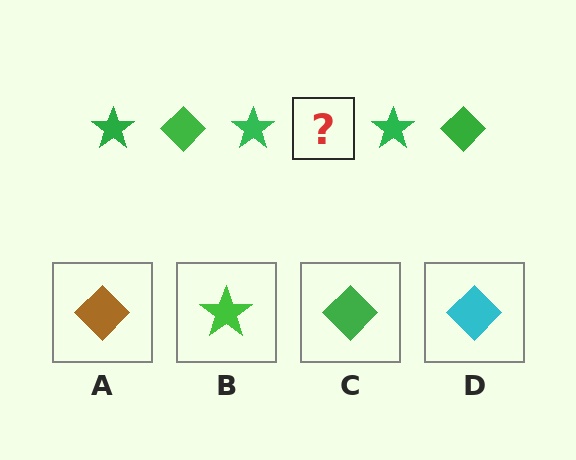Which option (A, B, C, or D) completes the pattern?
C.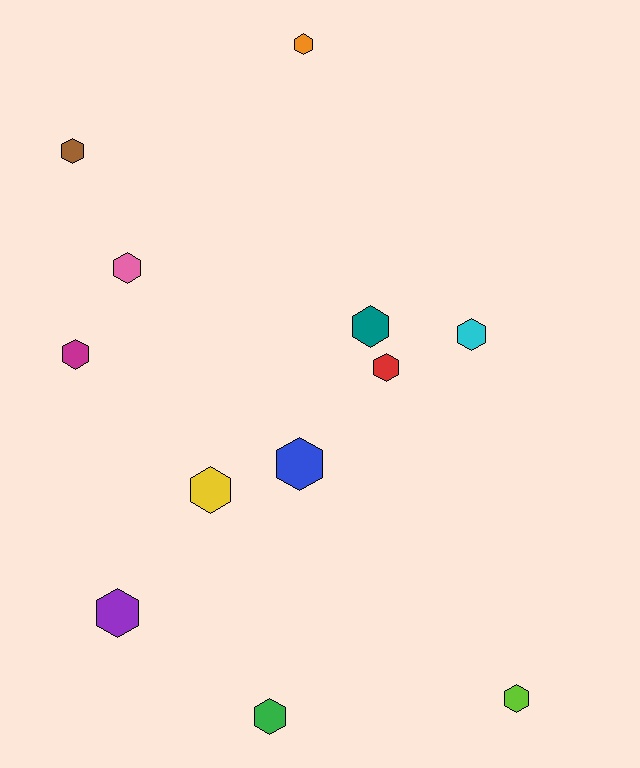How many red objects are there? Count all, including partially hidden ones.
There is 1 red object.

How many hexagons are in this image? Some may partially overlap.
There are 12 hexagons.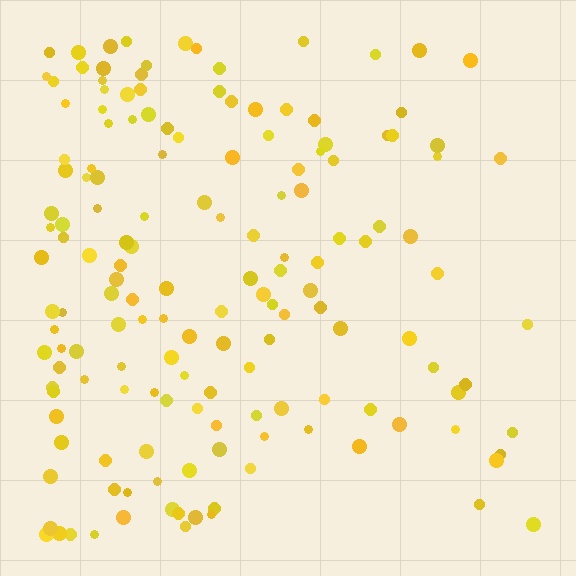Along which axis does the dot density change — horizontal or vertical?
Horizontal.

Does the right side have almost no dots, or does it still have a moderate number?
Still a moderate number, just noticeably fewer than the left.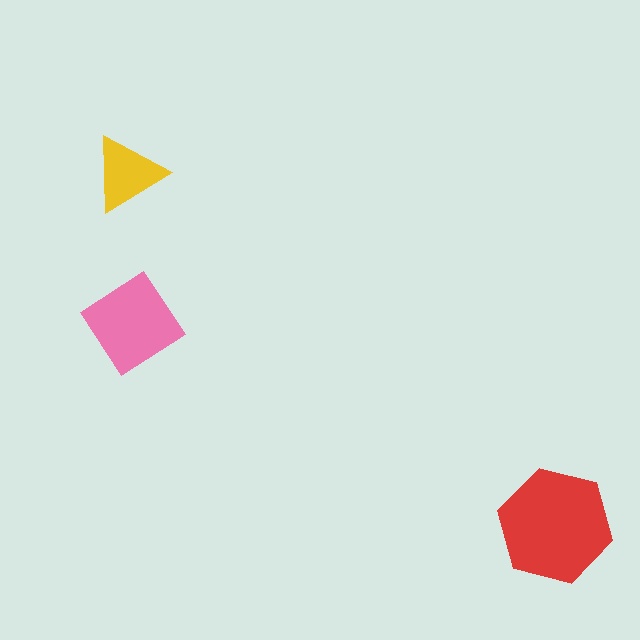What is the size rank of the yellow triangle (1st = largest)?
3rd.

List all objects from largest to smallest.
The red hexagon, the pink diamond, the yellow triangle.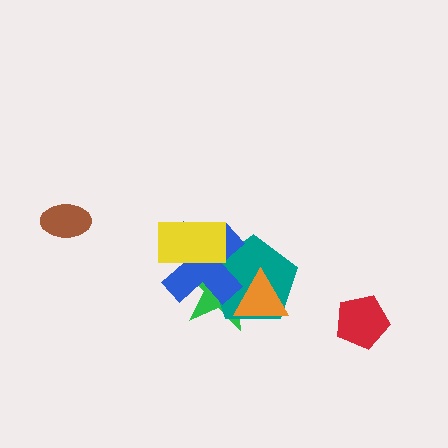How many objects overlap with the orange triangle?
3 objects overlap with the orange triangle.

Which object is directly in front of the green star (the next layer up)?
The teal pentagon is directly in front of the green star.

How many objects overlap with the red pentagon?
0 objects overlap with the red pentagon.